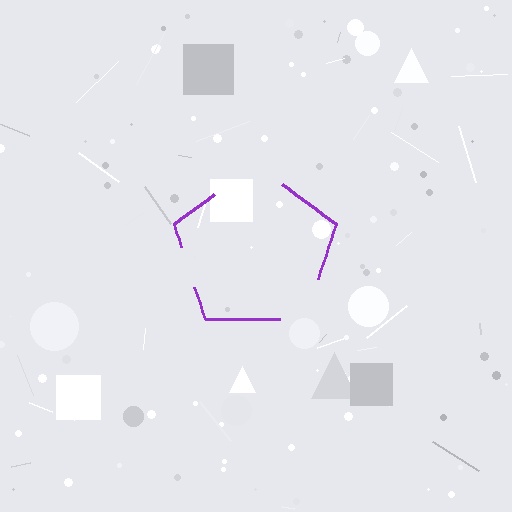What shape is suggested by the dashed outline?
The dashed outline suggests a pentagon.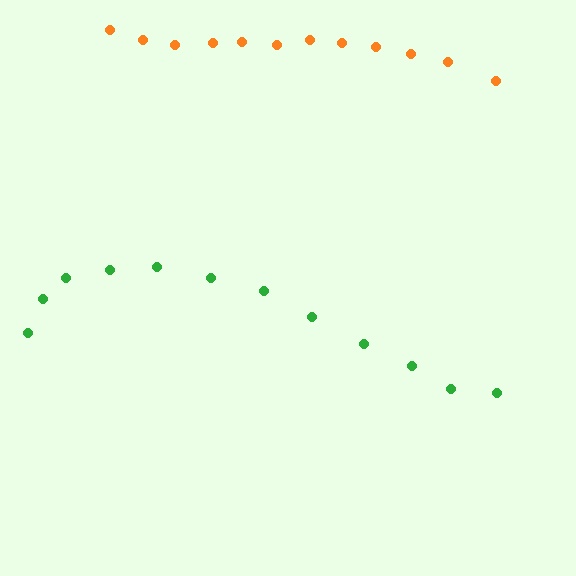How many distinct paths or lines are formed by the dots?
There are 2 distinct paths.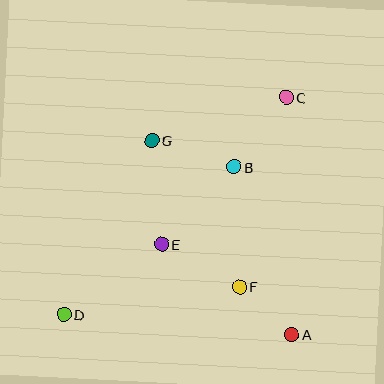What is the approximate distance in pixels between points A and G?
The distance between A and G is approximately 239 pixels.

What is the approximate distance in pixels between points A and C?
The distance between A and C is approximately 237 pixels.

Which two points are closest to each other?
Points A and F are closest to each other.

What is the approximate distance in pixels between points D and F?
The distance between D and F is approximately 178 pixels.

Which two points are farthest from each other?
Points C and D are farthest from each other.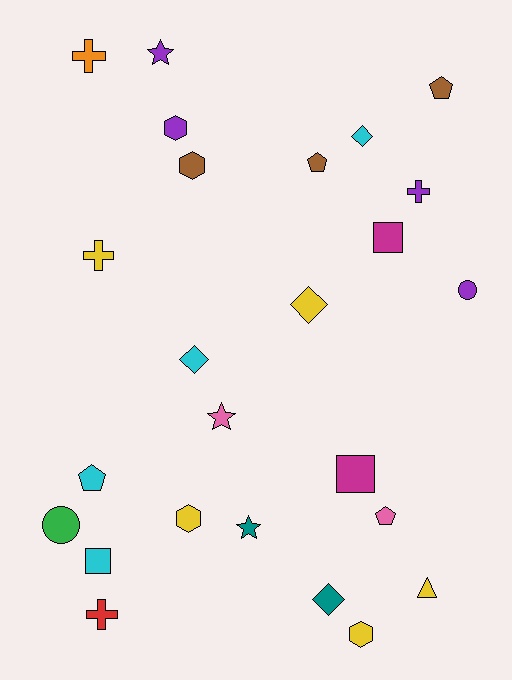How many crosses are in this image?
There are 4 crosses.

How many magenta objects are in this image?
There are 2 magenta objects.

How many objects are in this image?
There are 25 objects.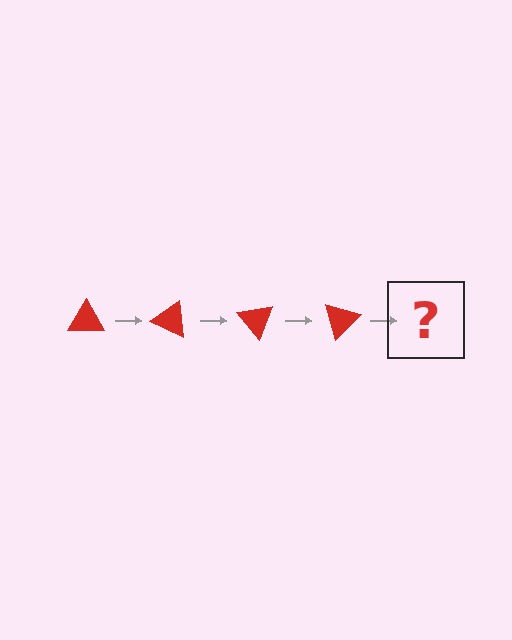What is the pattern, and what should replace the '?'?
The pattern is that the triangle rotates 25 degrees each step. The '?' should be a red triangle rotated 100 degrees.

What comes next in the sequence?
The next element should be a red triangle rotated 100 degrees.